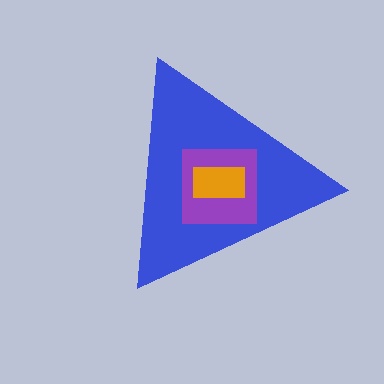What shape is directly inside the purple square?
The orange rectangle.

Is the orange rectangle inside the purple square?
Yes.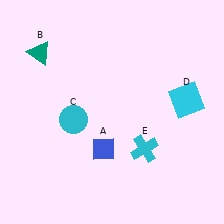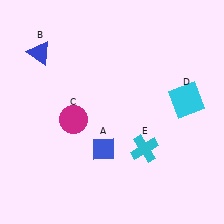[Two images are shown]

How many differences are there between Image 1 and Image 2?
There are 2 differences between the two images.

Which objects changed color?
B changed from teal to blue. C changed from cyan to magenta.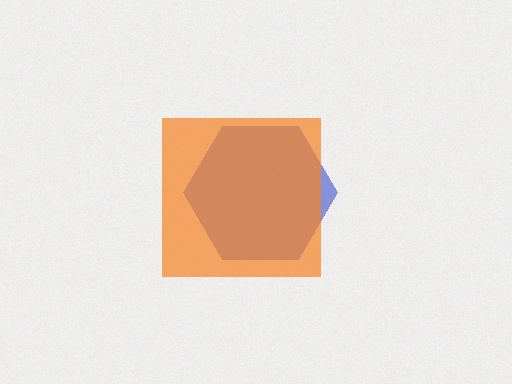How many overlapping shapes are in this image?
There are 2 overlapping shapes in the image.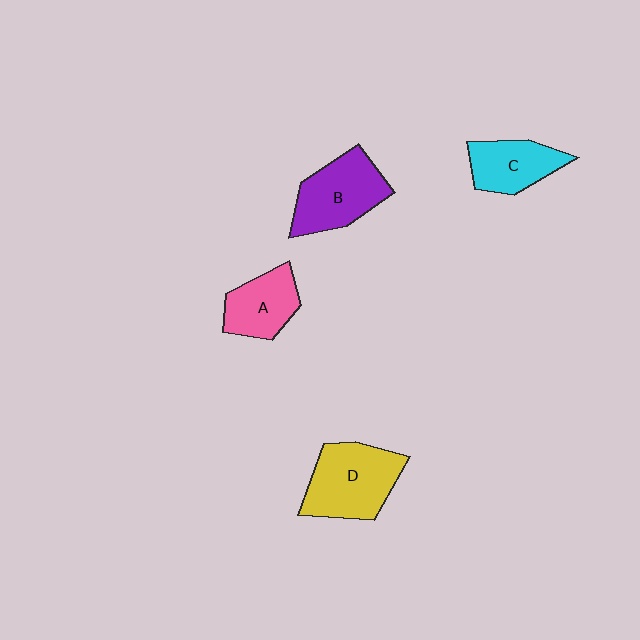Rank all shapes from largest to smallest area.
From largest to smallest: D (yellow), B (purple), C (cyan), A (pink).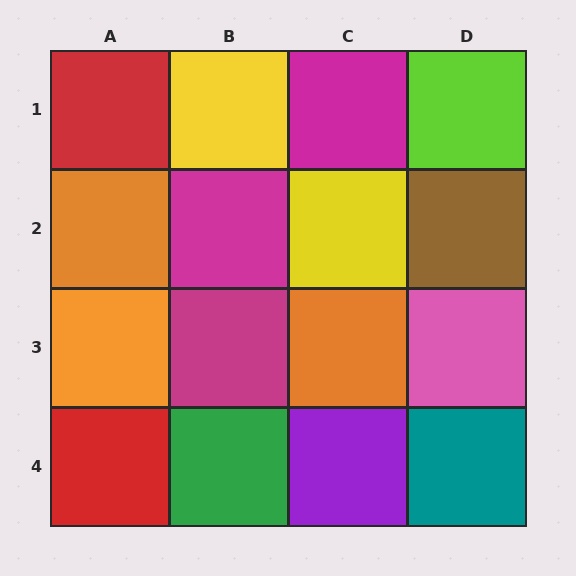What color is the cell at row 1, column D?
Lime.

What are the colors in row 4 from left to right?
Red, green, purple, teal.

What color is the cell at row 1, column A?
Red.